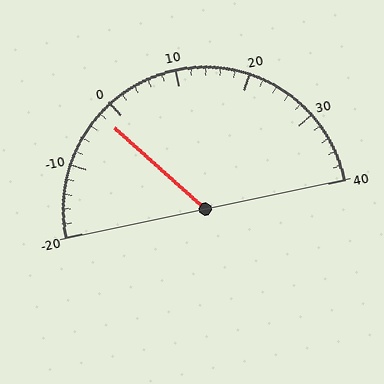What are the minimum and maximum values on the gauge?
The gauge ranges from -20 to 40.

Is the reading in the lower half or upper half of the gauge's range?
The reading is in the lower half of the range (-20 to 40).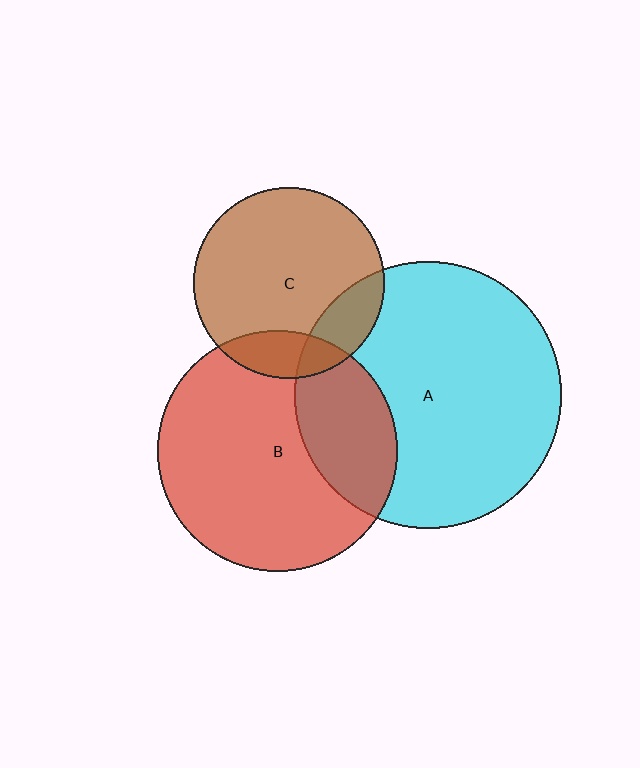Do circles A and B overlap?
Yes.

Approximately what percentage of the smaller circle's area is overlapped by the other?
Approximately 30%.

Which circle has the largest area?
Circle A (cyan).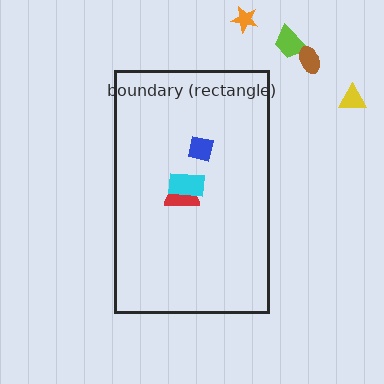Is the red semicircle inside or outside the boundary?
Inside.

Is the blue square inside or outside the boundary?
Inside.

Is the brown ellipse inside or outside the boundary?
Outside.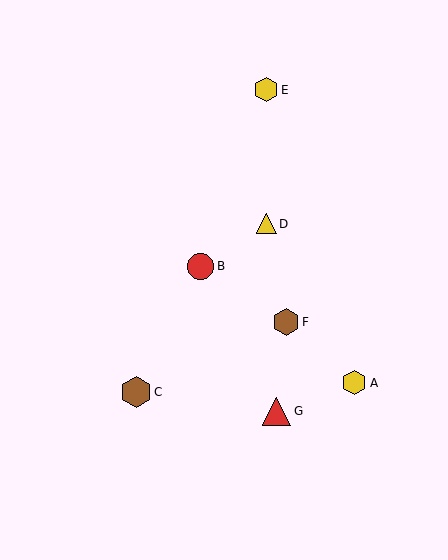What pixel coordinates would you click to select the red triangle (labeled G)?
Click at (277, 411) to select the red triangle G.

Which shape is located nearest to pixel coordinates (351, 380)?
The yellow hexagon (labeled A) at (354, 383) is nearest to that location.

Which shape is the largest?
The brown hexagon (labeled C) is the largest.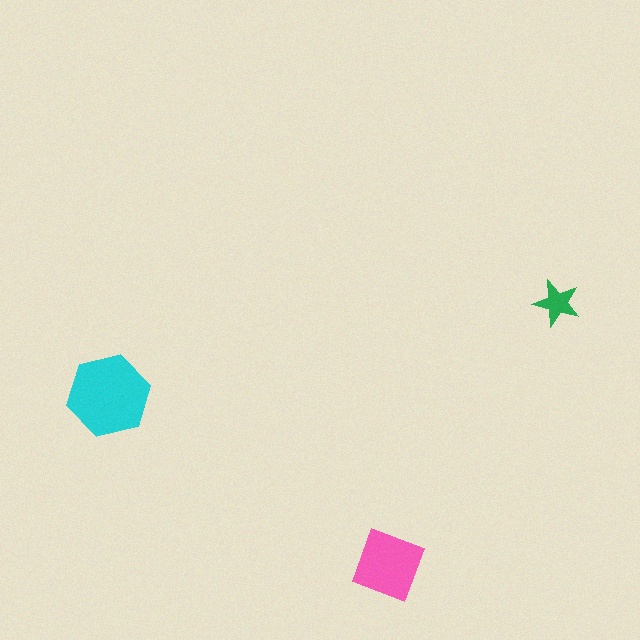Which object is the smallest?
The green star.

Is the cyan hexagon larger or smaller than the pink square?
Larger.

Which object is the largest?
The cyan hexagon.